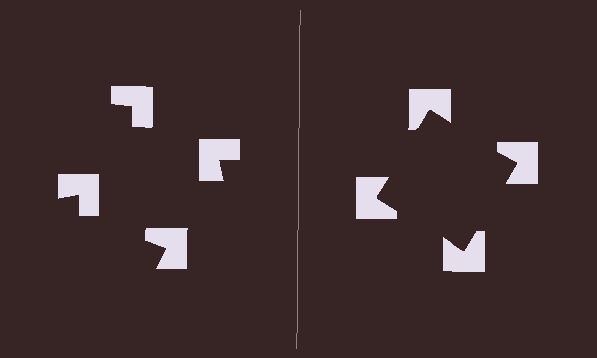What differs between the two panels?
The notched squares are positioned identically on both sides; only the wedge orientations differ. On the right they align to a square; on the left they are misaligned.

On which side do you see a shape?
An illusory square appears on the right side. On the left side the wedge cuts are rotated, so no coherent shape forms.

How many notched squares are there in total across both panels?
8 — 4 on each side.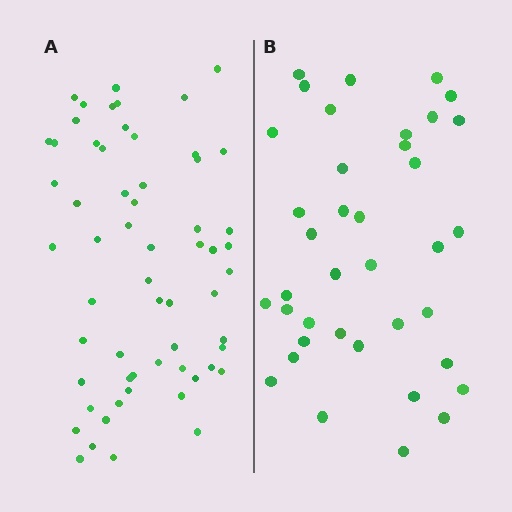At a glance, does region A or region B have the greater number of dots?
Region A (the left region) has more dots.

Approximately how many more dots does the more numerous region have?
Region A has approximately 20 more dots than region B.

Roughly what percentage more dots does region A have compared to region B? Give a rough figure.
About 60% more.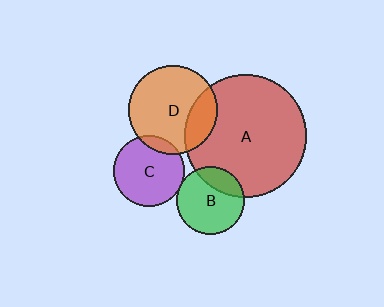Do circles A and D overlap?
Yes.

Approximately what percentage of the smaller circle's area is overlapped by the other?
Approximately 20%.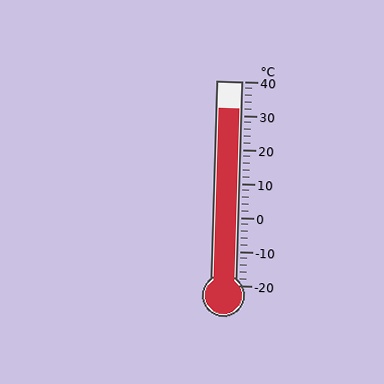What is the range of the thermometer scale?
The thermometer scale ranges from -20°C to 40°C.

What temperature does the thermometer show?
The thermometer shows approximately 32°C.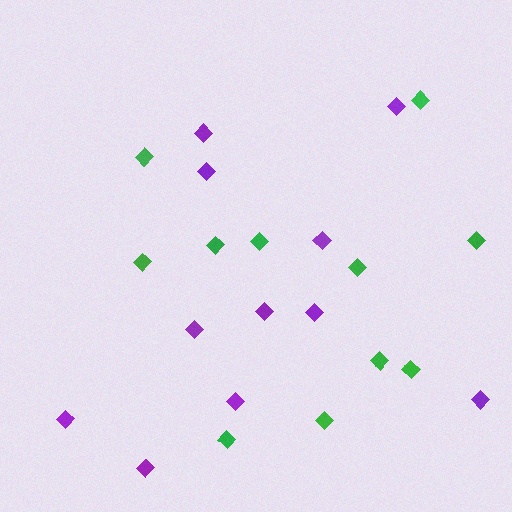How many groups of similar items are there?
There are 2 groups: one group of purple diamonds (11) and one group of green diamonds (11).